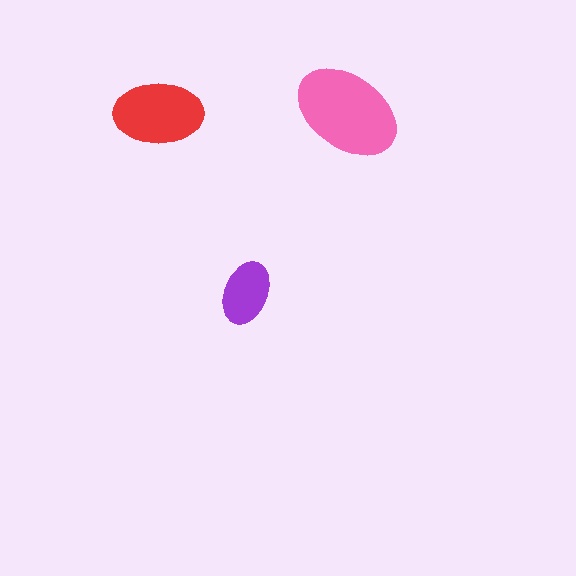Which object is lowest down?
The purple ellipse is bottommost.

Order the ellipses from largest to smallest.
the pink one, the red one, the purple one.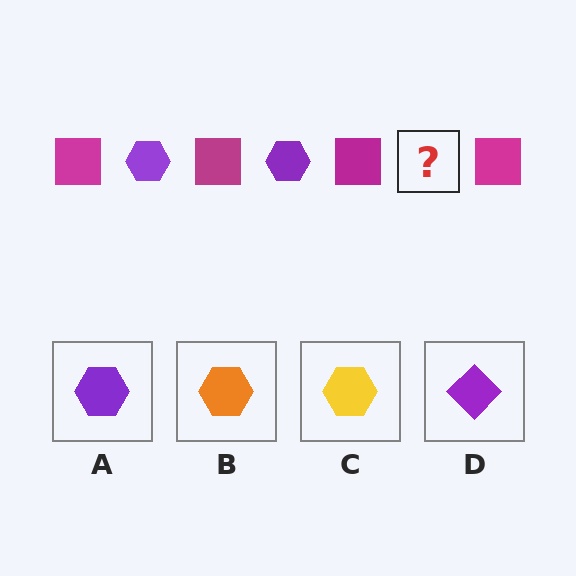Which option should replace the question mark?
Option A.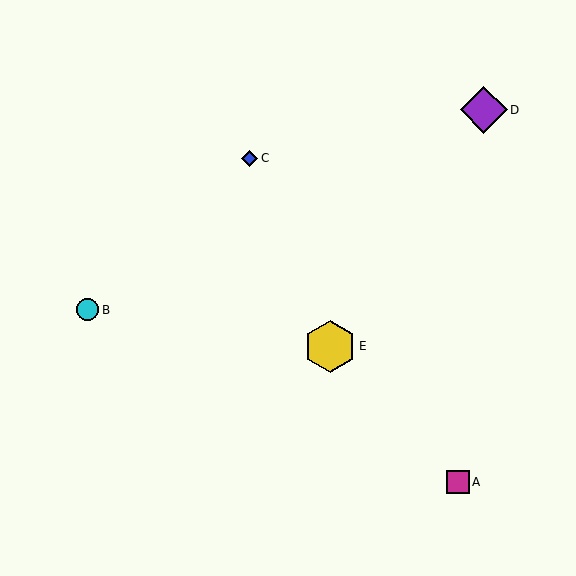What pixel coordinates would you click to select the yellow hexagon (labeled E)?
Click at (330, 346) to select the yellow hexagon E.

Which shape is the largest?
The yellow hexagon (labeled E) is the largest.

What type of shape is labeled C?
Shape C is a blue diamond.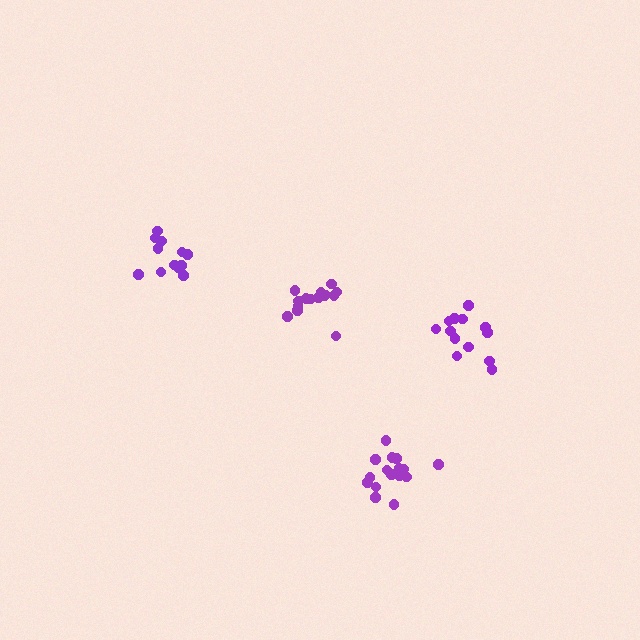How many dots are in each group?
Group 1: 15 dots, Group 2: 16 dots, Group 3: 13 dots, Group 4: 12 dots (56 total).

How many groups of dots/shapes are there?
There are 4 groups.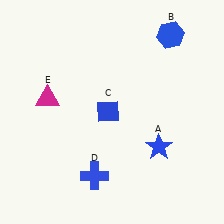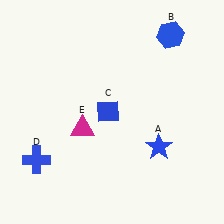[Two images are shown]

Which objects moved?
The objects that moved are: the blue cross (D), the magenta triangle (E).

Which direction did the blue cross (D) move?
The blue cross (D) moved left.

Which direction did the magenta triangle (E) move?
The magenta triangle (E) moved right.